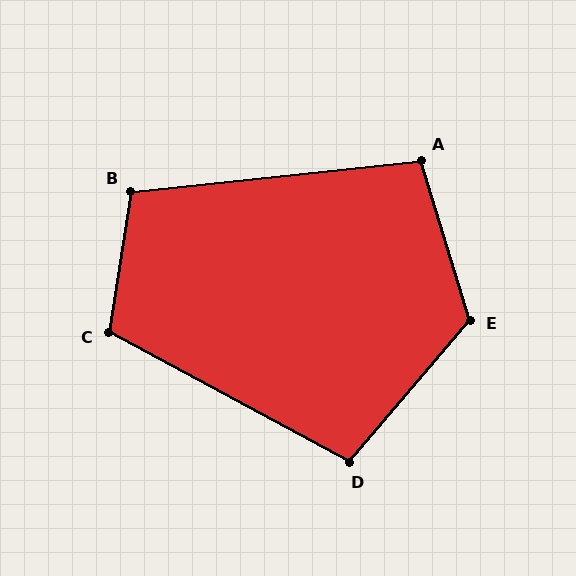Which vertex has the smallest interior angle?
A, at approximately 101 degrees.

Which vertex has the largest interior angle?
E, at approximately 123 degrees.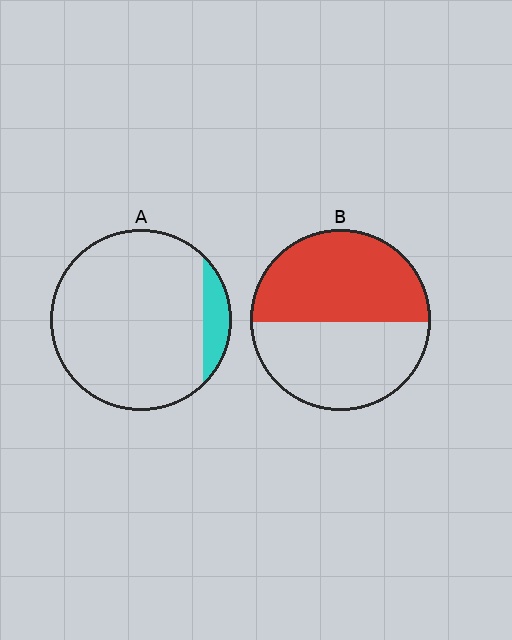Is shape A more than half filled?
No.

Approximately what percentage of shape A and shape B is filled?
A is approximately 10% and B is approximately 50%.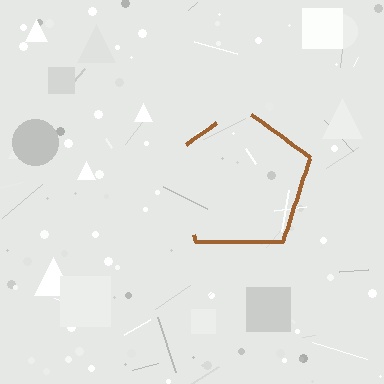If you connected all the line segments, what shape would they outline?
They would outline a pentagon.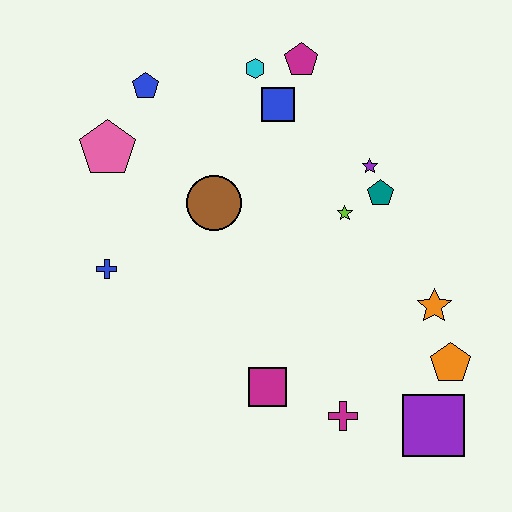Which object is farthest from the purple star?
The blue cross is farthest from the purple star.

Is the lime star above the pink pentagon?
No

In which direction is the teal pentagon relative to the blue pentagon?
The teal pentagon is to the right of the blue pentagon.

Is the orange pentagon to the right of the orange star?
Yes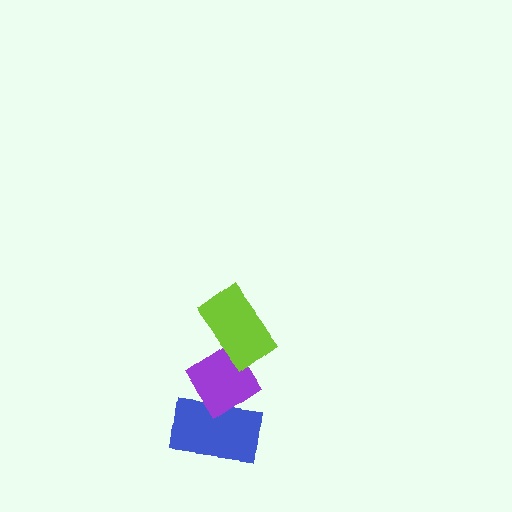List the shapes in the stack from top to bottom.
From top to bottom: the lime rectangle, the purple diamond, the blue rectangle.